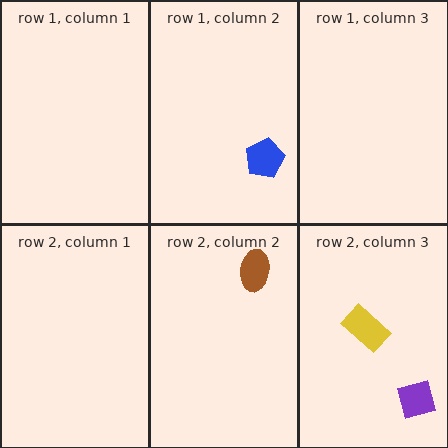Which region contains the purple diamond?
The row 2, column 3 region.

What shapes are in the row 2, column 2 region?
The brown ellipse.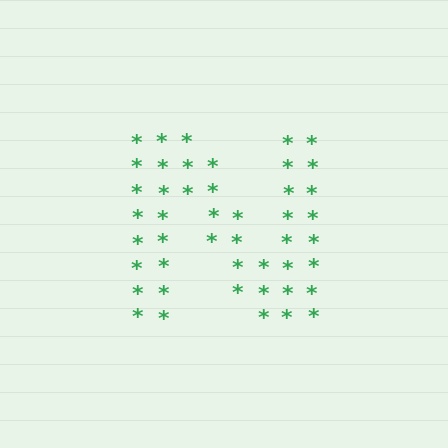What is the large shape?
The large shape is the letter N.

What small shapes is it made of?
It is made of small asterisks.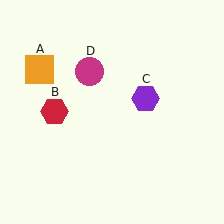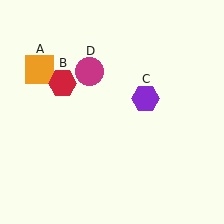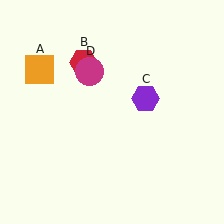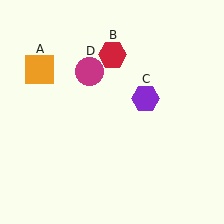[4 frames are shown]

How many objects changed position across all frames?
1 object changed position: red hexagon (object B).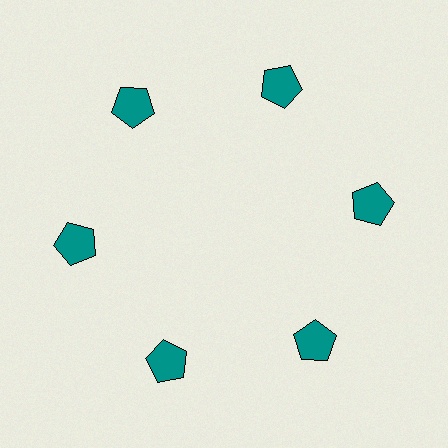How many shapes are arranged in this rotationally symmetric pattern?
There are 6 shapes, arranged in 6 groups of 1.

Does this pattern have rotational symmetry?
Yes, this pattern has 6-fold rotational symmetry. It looks the same after rotating 60 degrees around the center.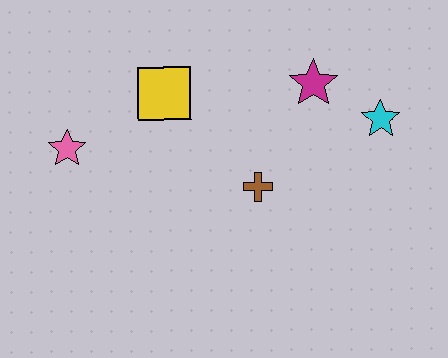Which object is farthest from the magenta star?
The pink star is farthest from the magenta star.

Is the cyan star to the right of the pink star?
Yes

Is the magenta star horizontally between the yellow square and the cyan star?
Yes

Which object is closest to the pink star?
The yellow square is closest to the pink star.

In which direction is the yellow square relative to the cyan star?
The yellow square is to the left of the cyan star.